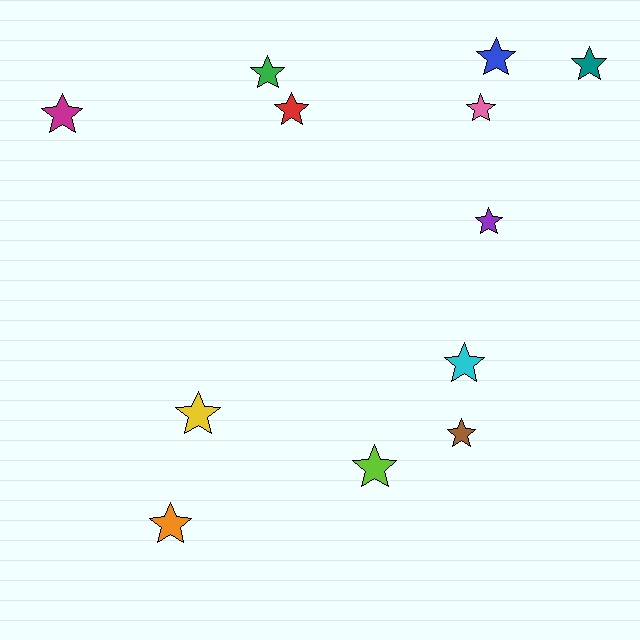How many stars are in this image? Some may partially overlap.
There are 12 stars.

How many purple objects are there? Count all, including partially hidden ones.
There is 1 purple object.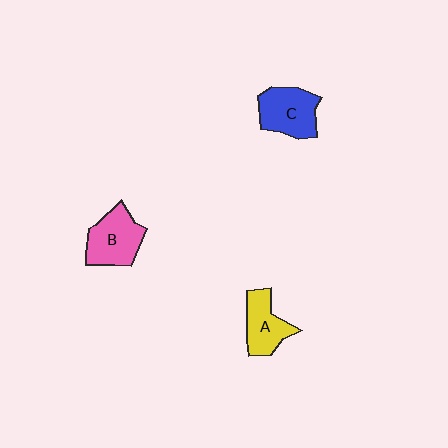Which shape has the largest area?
Shape C (blue).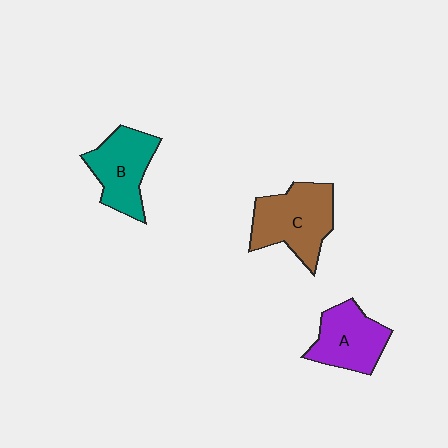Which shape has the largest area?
Shape C (brown).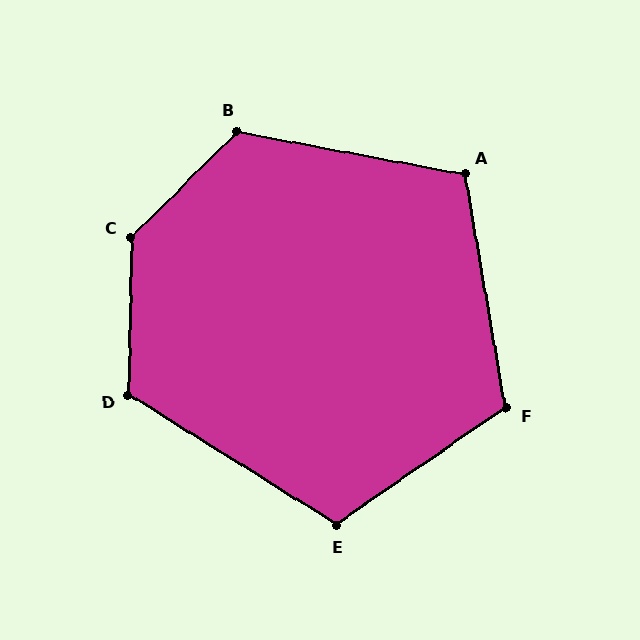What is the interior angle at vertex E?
Approximately 113 degrees (obtuse).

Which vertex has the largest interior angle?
C, at approximately 136 degrees.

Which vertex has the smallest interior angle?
A, at approximately 111 degrees.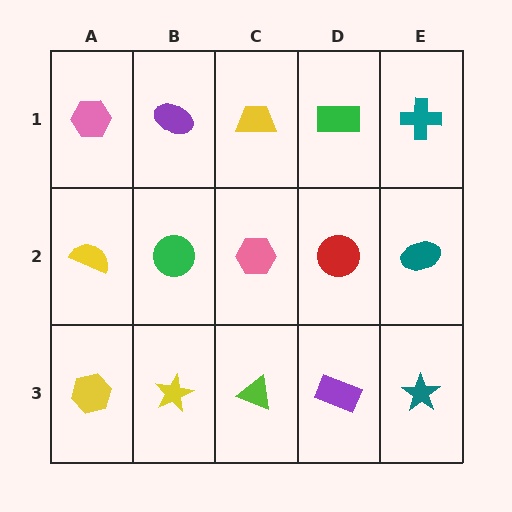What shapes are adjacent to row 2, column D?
A green rectangle (row 1, column D), a purple rectangle (row 3, column D), a pink hexagon (row 2, column C), a teal ellipse (row 2, column E).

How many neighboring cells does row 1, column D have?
3.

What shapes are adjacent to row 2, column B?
A purple ellipse (row 1, column B), a yellow star (row 3, column B), a yellow semicircle (row 2, column A), a pink hexagon (row 2, column C).